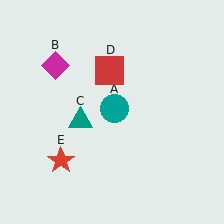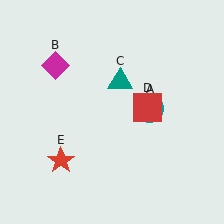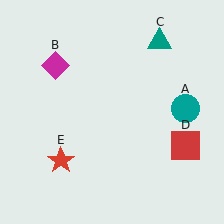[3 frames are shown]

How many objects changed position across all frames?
3 objects changed position: teal circle (object A), teal triangle (object C), red square (object D).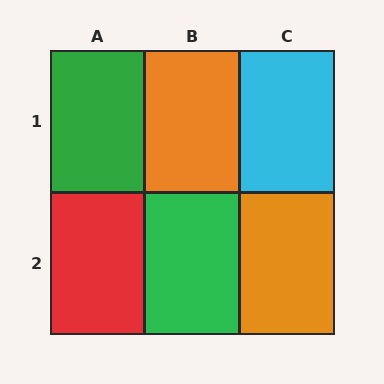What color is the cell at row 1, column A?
Green.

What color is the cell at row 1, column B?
Orange.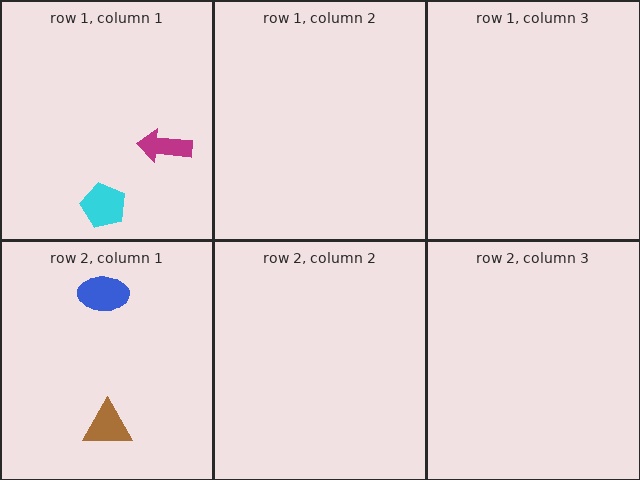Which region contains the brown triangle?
The row 2, column 1 region.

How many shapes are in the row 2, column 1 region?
2.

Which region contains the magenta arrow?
The row 1, column 1 region.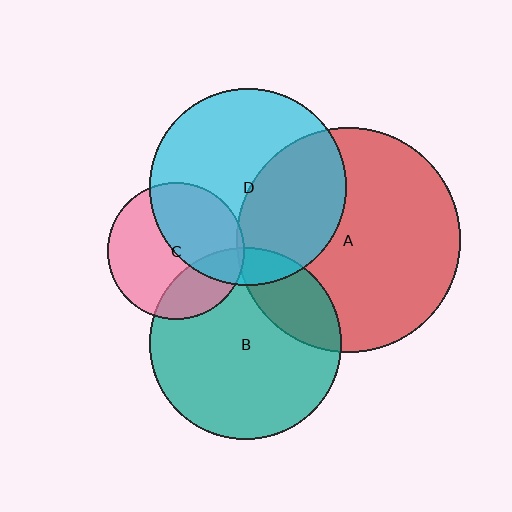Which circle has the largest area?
Circle A (red).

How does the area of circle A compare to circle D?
Approximately 1.3 times.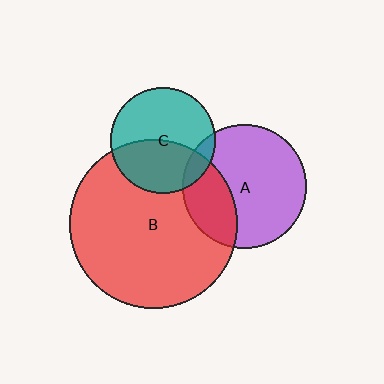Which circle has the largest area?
Circle B (red).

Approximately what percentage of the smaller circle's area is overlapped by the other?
Approximately 45%.